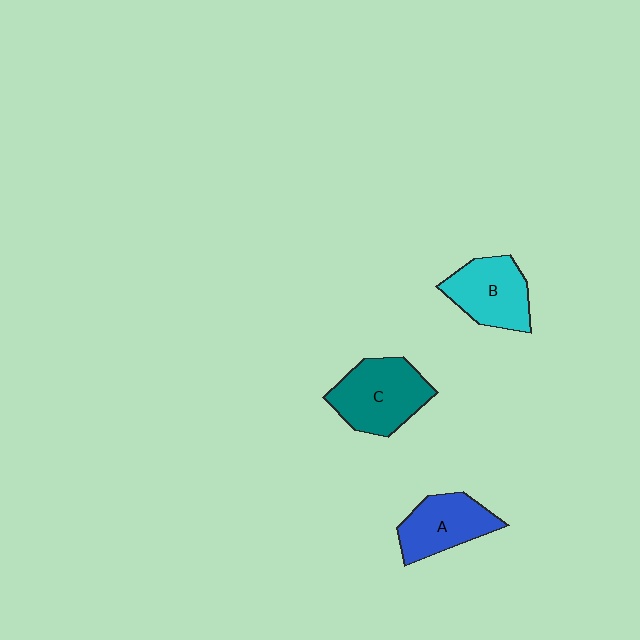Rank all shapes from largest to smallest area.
From largest to smallest: C (teal), B (cyan), A (blue).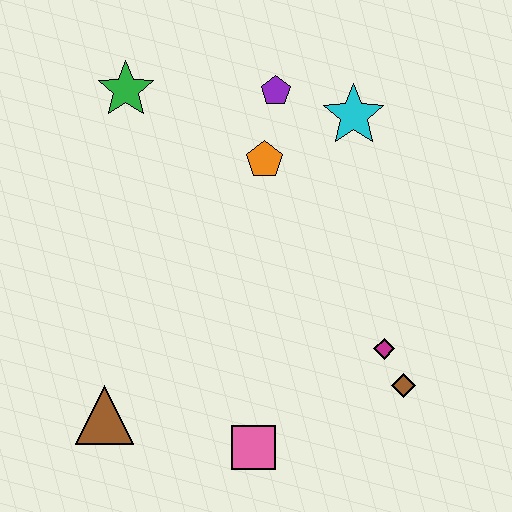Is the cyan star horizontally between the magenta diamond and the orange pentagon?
Yes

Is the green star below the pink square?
No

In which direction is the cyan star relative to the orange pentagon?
The cyan star is to the right of the orange pentagon.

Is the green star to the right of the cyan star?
No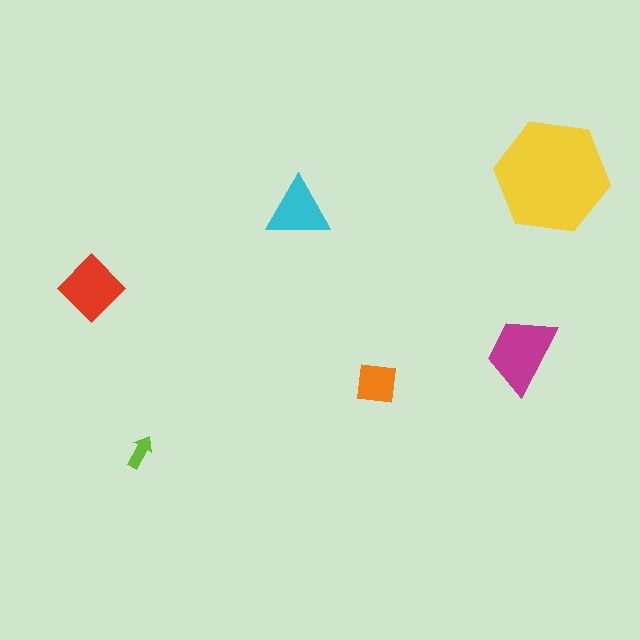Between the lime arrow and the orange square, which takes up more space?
The orange square.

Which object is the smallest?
The lime arrow.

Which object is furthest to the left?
The red diamond is leftmost.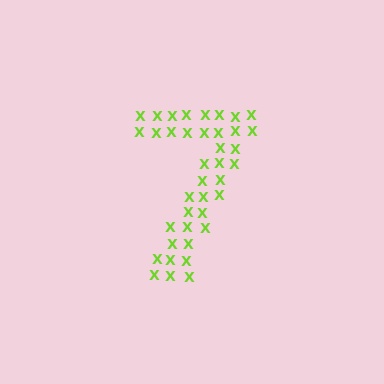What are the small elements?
The small elements are letter X's.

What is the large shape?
The large shape is the digit 7.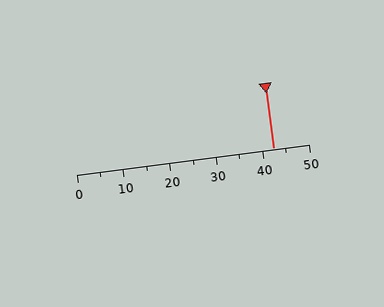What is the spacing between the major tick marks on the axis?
The major ticks are spaced 10 apart.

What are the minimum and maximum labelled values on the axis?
The axis runs from 0 to 50.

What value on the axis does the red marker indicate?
The marker indicates approximately 42.5.